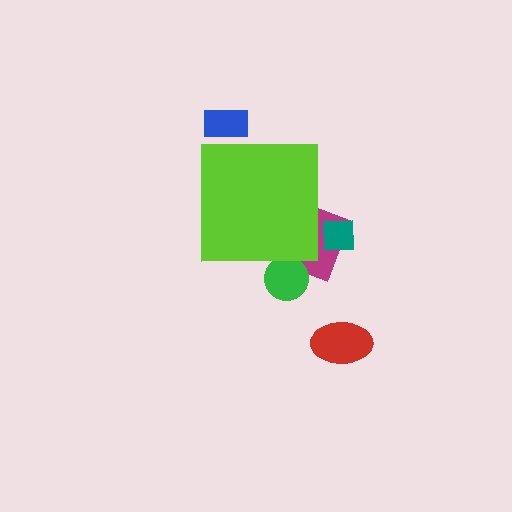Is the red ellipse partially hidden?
No, the red ellipse is fully visible.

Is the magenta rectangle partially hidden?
Yes, the magenta rectangle is partially hidden behind the lime square.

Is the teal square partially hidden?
Yes, the teal square is partially hidden behind the lime square.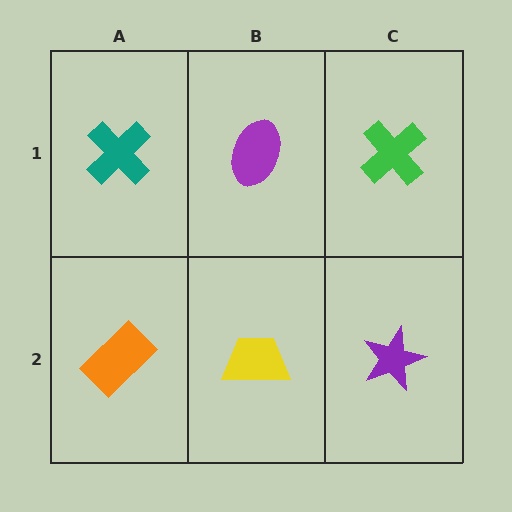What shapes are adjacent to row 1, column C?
A purple star (row 2, column C), a purple ellipse (row 1, column B).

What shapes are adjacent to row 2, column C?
A green cross (row 1, column C), a yellow trapezoid (row 2, column B).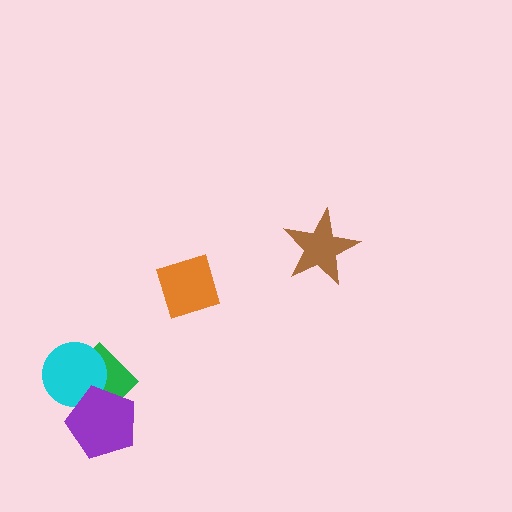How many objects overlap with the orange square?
0 objects overlap with the orange square.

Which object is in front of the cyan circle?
The purple pentagon is in front of the cyan circle.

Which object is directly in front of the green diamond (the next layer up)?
The cyan circle is directly in front of the green diamond.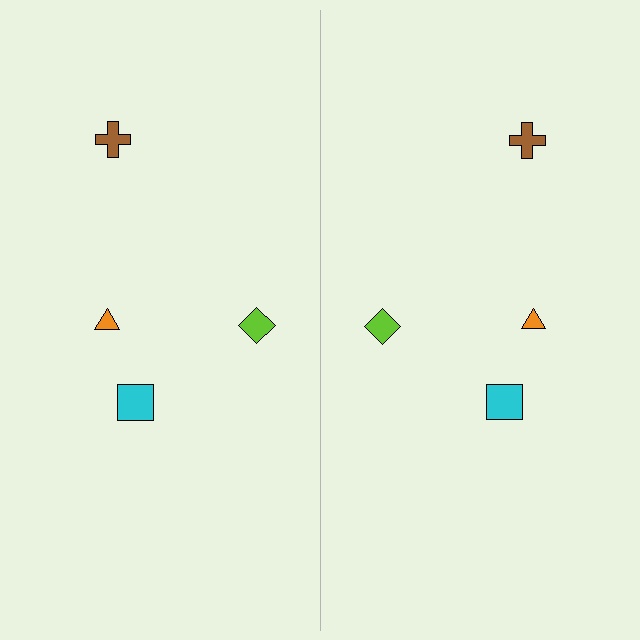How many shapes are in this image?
There are 8 shapes in this image.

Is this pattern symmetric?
Yes, this pattern has bilateral (reflection) symmetry.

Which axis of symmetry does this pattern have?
The pattern has a vertical axis of symmetry running through the center of the image.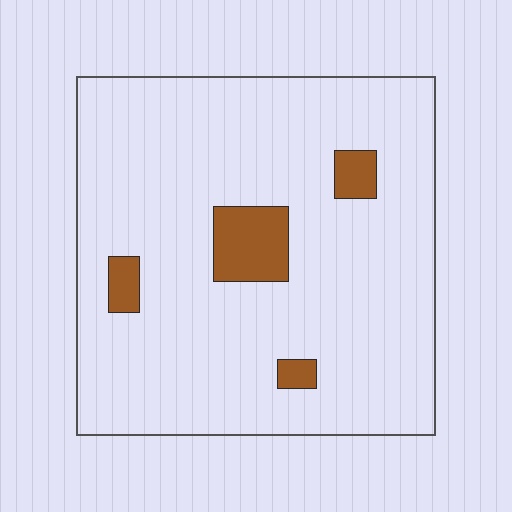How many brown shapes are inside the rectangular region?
4.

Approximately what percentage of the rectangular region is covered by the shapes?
Approximately 10%.